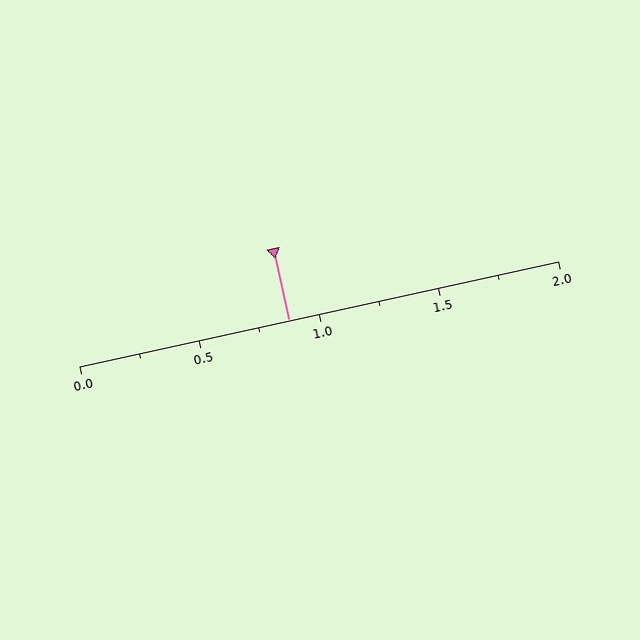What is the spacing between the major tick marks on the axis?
The major ticks are spaced 0.5 apart.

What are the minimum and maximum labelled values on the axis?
The axis runs from 0.0 to 2.0.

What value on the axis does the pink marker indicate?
The marker indicates approximately 0.88.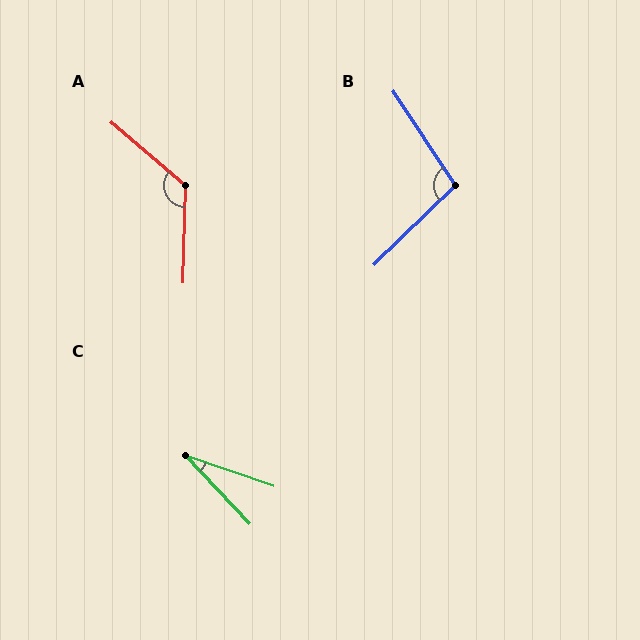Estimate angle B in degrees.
Approximately 101 degrees.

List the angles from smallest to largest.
C (28°), B (101°), A (129°).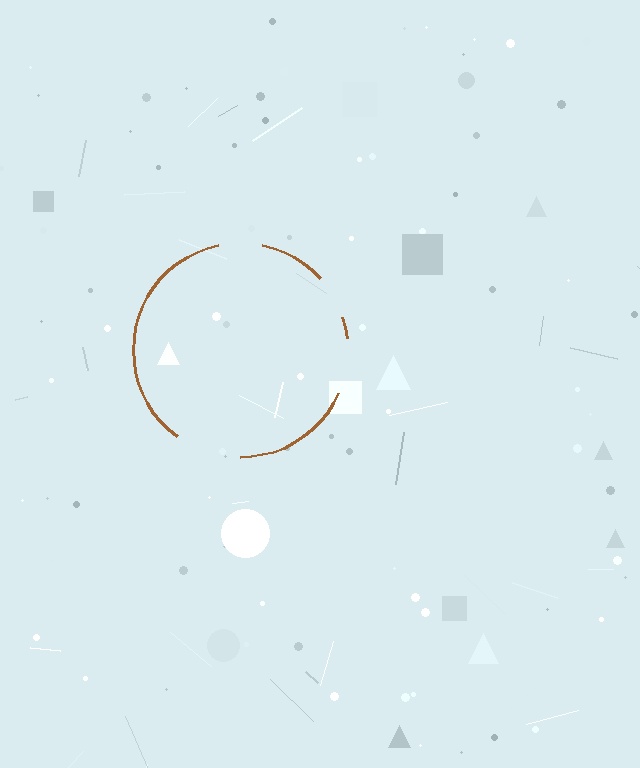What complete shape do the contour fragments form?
The contour fragments form a circle.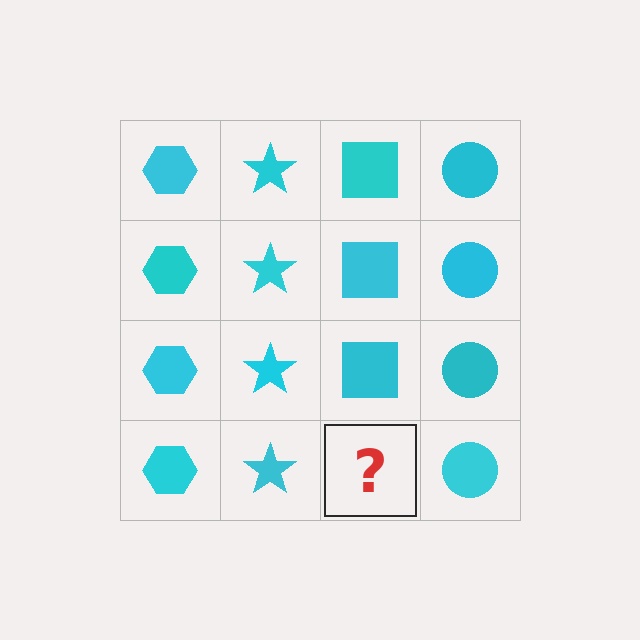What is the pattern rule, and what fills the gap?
The rule is that each column has a consistent shape. The gap should be filled with a cyan square.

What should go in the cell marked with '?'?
The missing cell should contain a cyan square.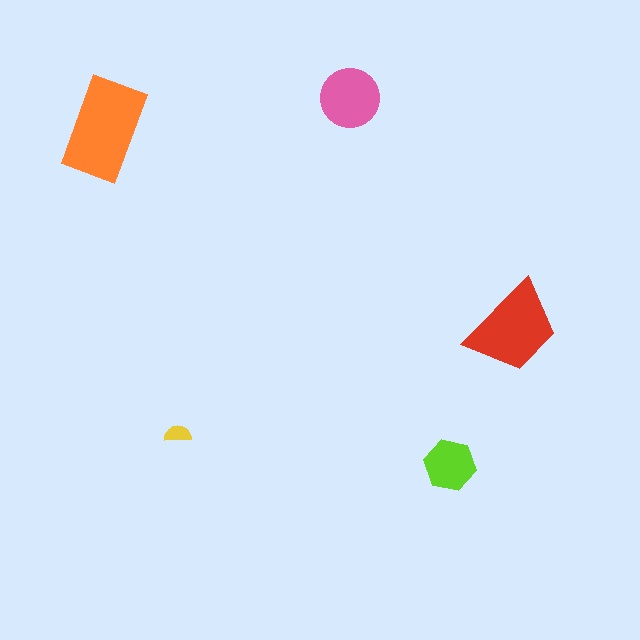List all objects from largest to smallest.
The orange rectangle, the red trapezoid, the pink circle, the lime hexagon, the yellow semicircle.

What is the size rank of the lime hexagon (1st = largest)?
4th.